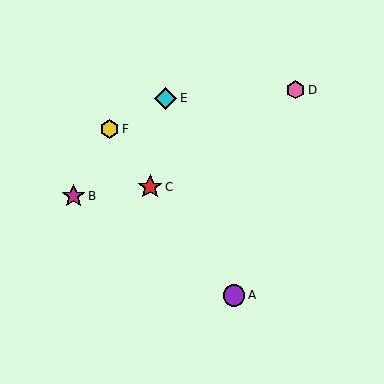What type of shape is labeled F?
Shape F is a yellow hexagon.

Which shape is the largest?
The red star (labeled C) is the largest.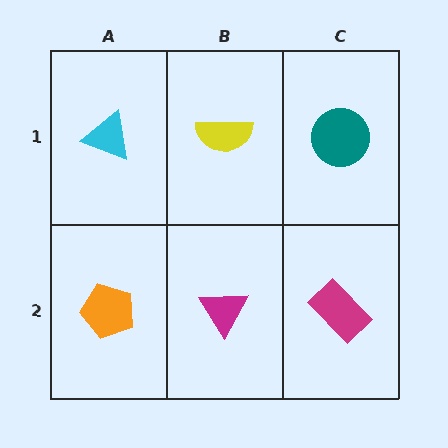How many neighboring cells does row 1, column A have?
2.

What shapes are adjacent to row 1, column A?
An orange pentagon (row 2, column A), a yellow semicircle (row 1, column B).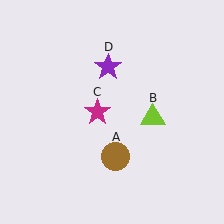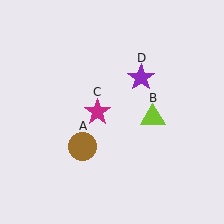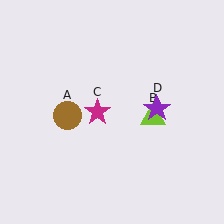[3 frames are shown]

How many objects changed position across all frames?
2 objects changed position: brown circle (object A), purple star (object D).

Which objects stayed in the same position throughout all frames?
Lime triangle (object B) and magenta star (object C) remained stationary.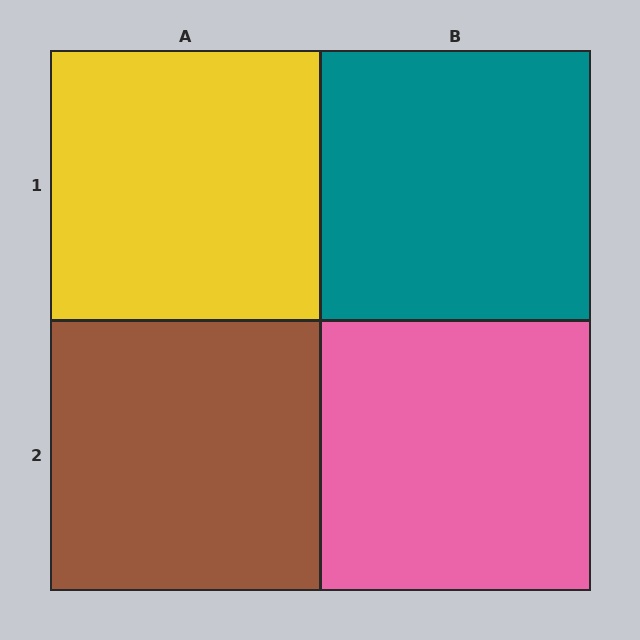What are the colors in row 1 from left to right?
Yellow, teal.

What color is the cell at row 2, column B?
Pink.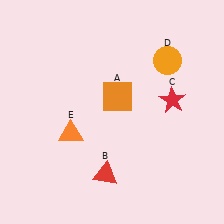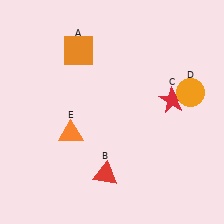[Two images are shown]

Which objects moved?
The objects that moved are: the orange square (A), the orange circle (D).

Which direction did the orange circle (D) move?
The orange circle (D) moved down.